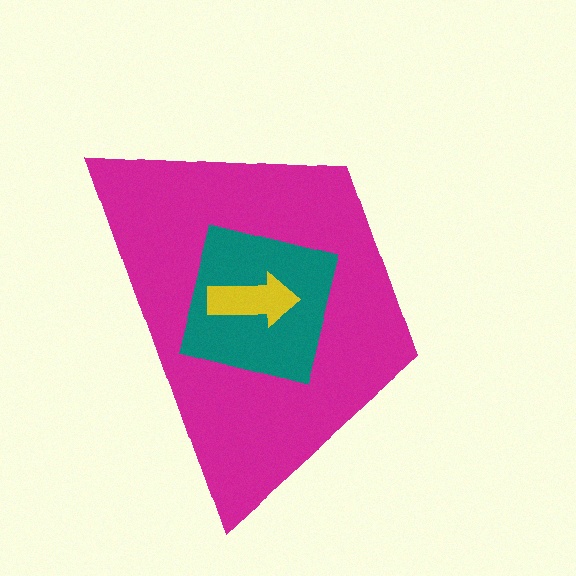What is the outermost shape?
The magenta trapezoid.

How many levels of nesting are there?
3.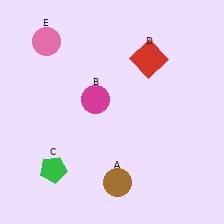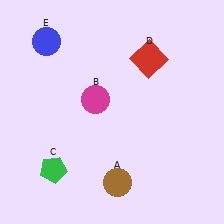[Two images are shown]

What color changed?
The circle (E) changed from pink in Image 1 to blue in Image 2.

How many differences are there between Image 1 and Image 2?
There is 1 difference between the two images.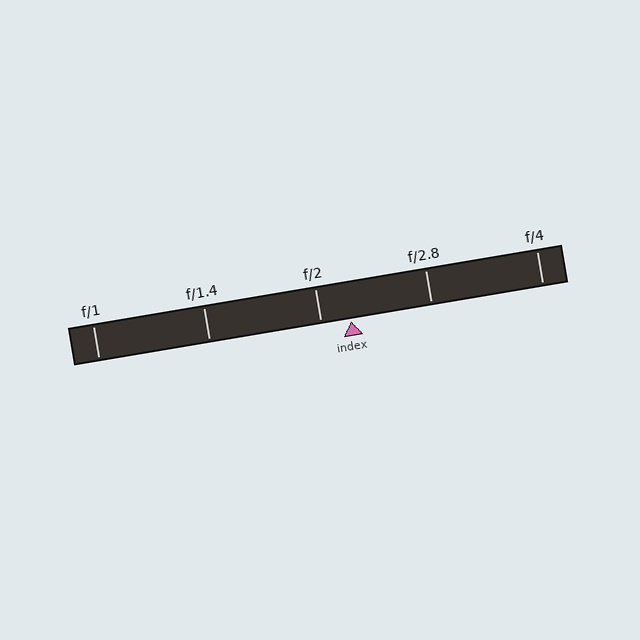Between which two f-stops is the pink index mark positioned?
The index mark is between f/2 and f/2.8.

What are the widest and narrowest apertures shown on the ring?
The widest aperture shown is f/1 and the narrowest is f/4.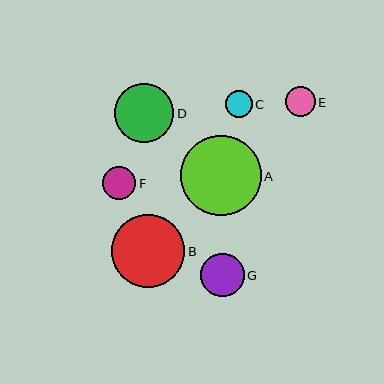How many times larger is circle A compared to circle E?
Circle A is approximately 2.7 times the size of circle E.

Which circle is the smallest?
Circle C is the smallest with a size of approximately 27 pixels.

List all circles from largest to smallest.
From largest to smallest: A, B, D, G, F, E, C.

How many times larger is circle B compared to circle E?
Circle B is approximately 2.4 times the size of circle E.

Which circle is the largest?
Circle A is the largest with a size of approximately 81 pixels.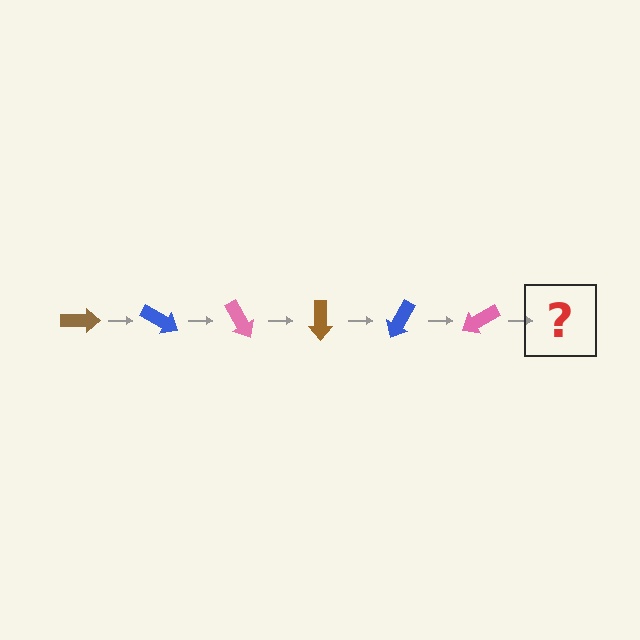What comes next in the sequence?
The next element should be a brown arrow, rotated 180 degrees from the start.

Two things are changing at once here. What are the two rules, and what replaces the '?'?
The two rules are that it rotates 30 degrees each step and the color cycles through brown, blue, and pink. The '?' should be a brown arrow, rotated 180 degrees from the start.